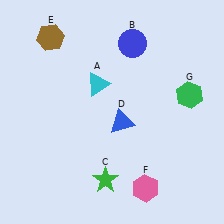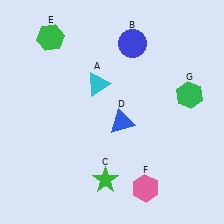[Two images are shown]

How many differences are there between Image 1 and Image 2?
There is 1 difference between the two images.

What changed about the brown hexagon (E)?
In Image 1, E is brown. In Image 2, it changed to green.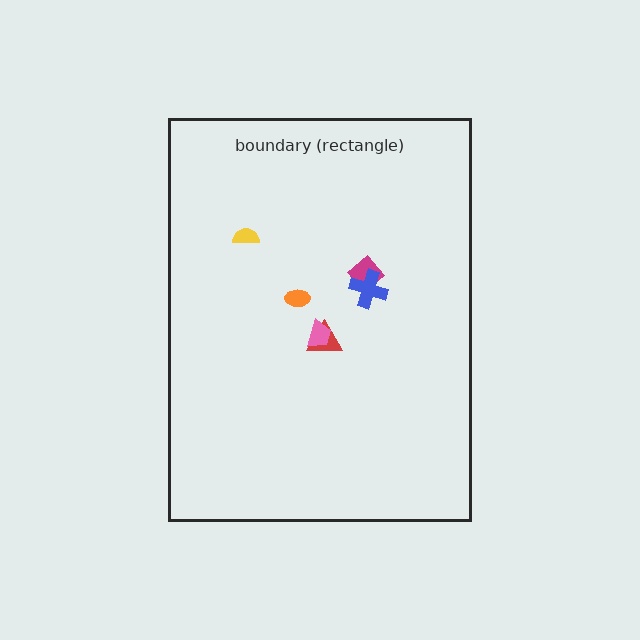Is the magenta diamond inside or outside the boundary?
Inside.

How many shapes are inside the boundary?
6 inside, 0 outside.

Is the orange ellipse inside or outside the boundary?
Inside.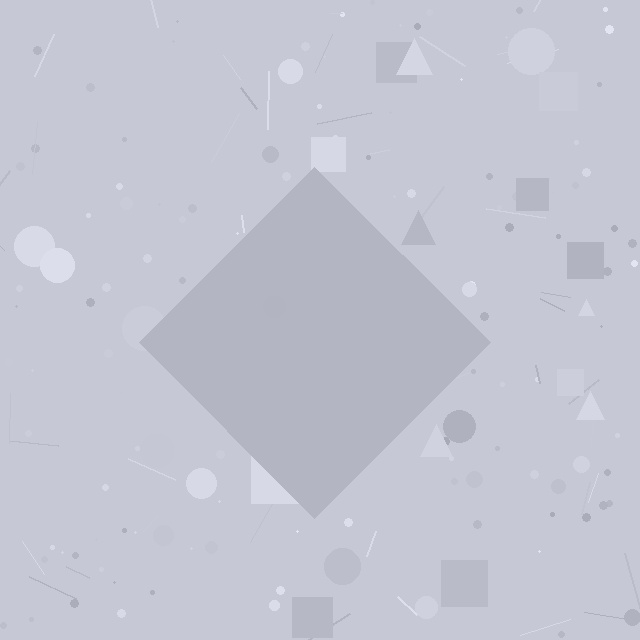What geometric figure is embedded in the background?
A diamond is embedded in the background.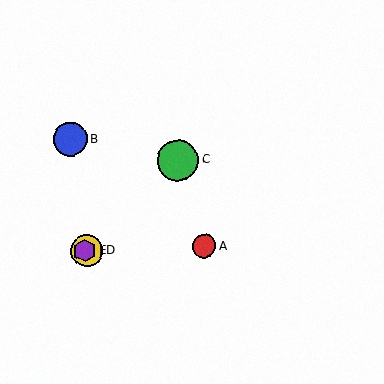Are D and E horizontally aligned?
Yes, both are at y≈251.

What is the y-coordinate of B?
Object B is at y≈139.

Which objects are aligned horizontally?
Objects A, D, E are aligned horizontally.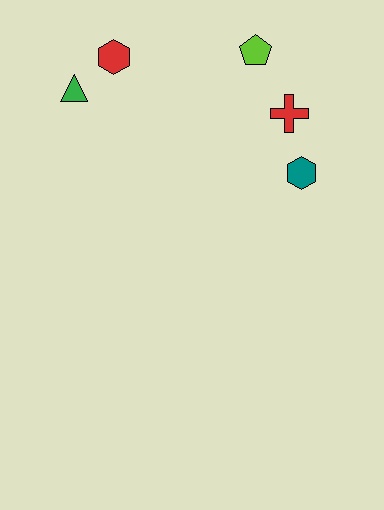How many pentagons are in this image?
There is 1 pentagon.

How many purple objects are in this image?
There are no purple objects.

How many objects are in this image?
There are 5 objects.